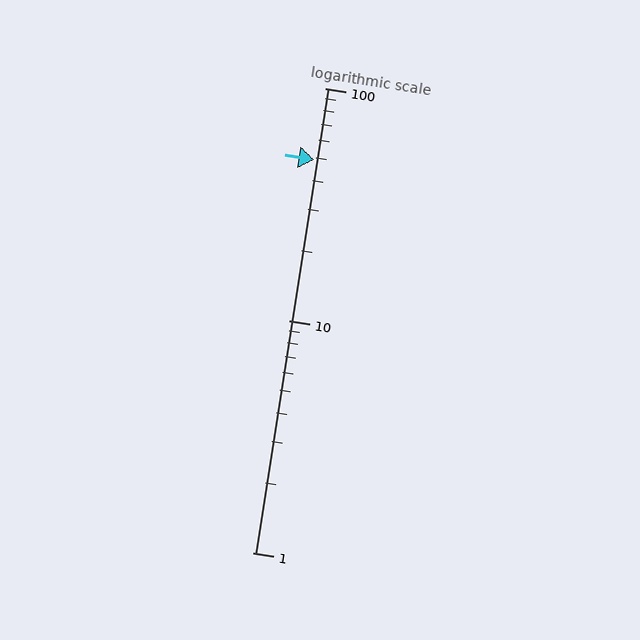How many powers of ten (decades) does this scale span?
The scale spans 2 decades, from 1 to 100.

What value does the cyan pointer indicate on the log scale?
The pointer indicates approximately 49.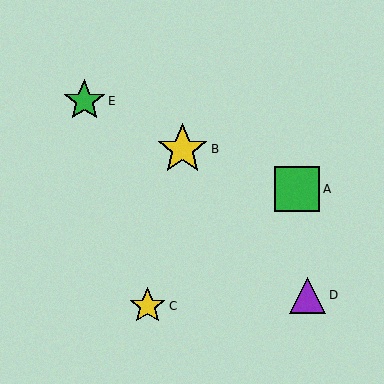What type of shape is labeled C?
Shape C is a yellow star.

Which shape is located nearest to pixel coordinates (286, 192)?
The green square (labeled A) at (297, 189) is nearest to that location.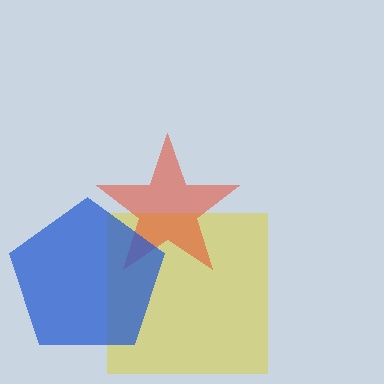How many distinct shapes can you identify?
There are 3 distinct shapes: a yellow square, a red star, a blue pentagon.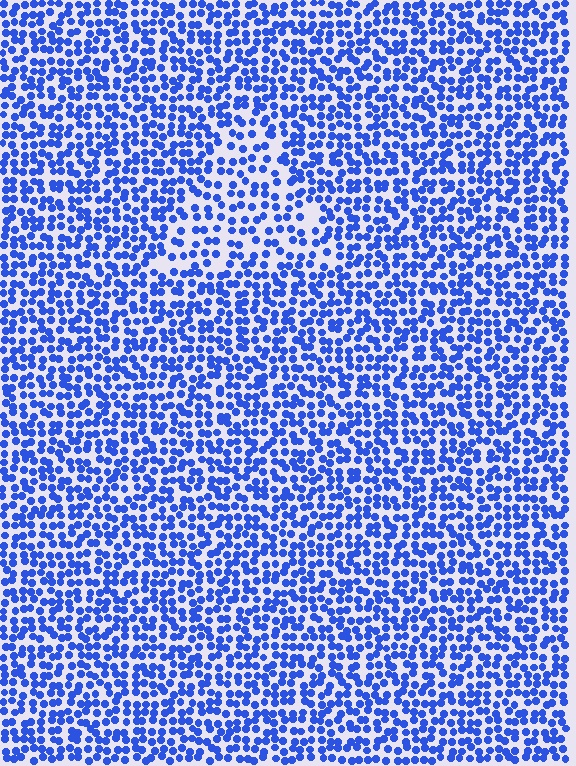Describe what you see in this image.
The image contains small blue elements arranged at two different densities. A triangle-shaped region is visible where the elements are less densely packed than the surrounding area.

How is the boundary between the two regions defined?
The boundary is defined by a change in element density (approximately 1.6x ratio). All elements are the same color, size, and shape.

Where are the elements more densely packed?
The elements are more densely packed outside the triangle boundary.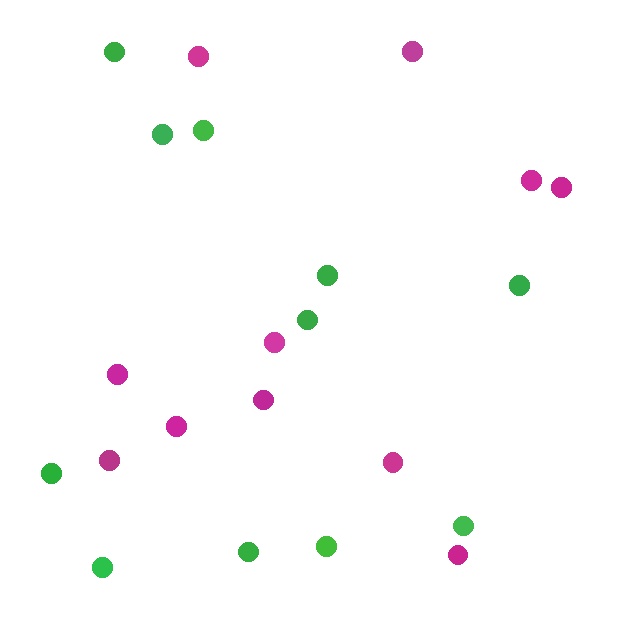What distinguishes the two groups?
There are 2 groups: one group of magenta circles (11) and one group of green circles (11).